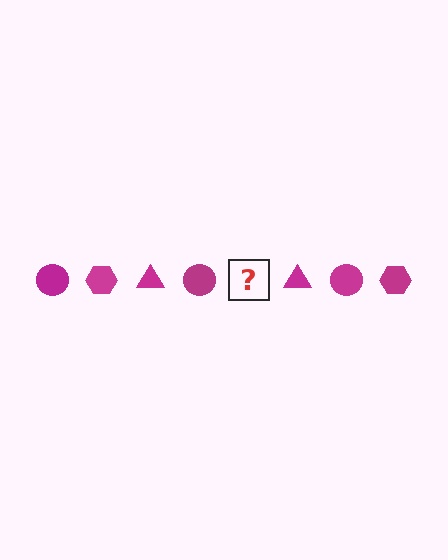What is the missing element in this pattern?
The missing element is a magenta hexagon.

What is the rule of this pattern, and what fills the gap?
The rule is that the pattern cycles through circle, hexagon, triangle shapes in magenta. The gap should be filled with a magenta hexagon.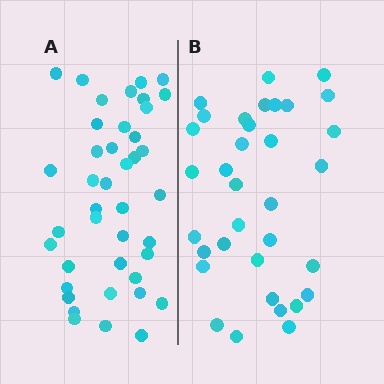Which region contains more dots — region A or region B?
Region A (the left region) has more dots.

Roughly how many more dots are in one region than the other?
Region A has roughly 8 or so more dots than region B.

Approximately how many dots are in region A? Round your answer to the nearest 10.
About 40 dots. (The exact count is 41, which rounds to 40.)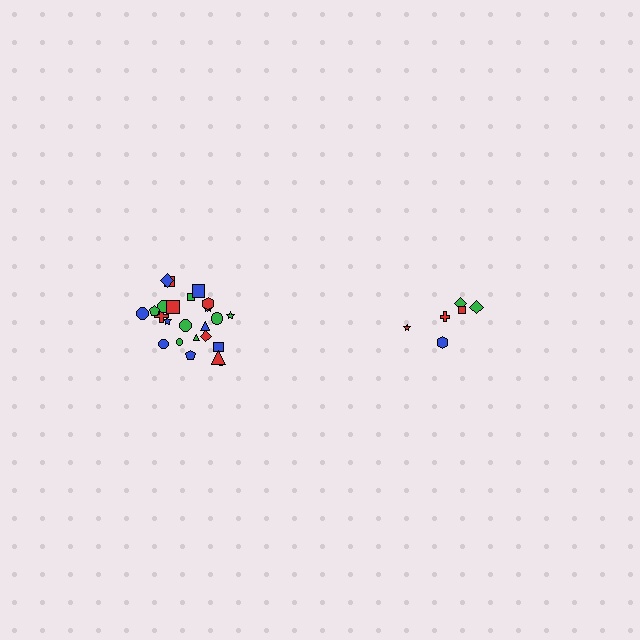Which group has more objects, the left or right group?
The left group.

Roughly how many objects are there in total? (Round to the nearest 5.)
Roughly 30 objects in total.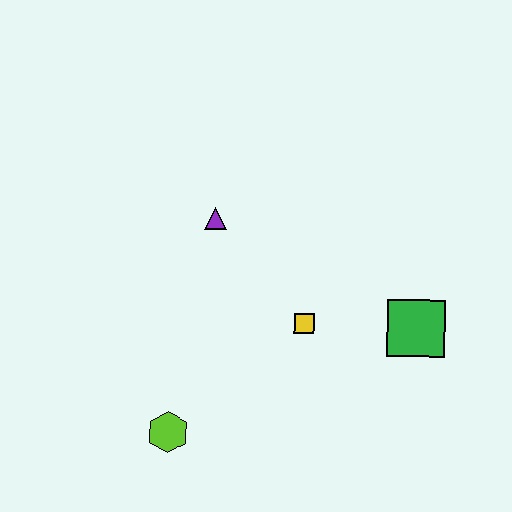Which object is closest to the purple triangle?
The yellow square is closest to the purple triangle.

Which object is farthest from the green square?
The lime hexagon is farthest from the green square.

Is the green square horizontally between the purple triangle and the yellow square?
No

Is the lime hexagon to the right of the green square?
No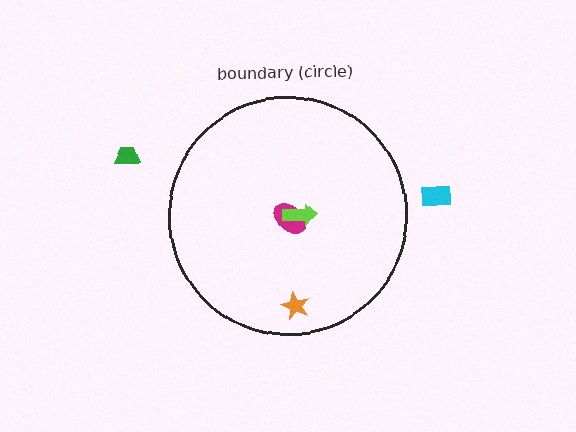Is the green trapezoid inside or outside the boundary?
Outside.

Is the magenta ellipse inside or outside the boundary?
Inside.